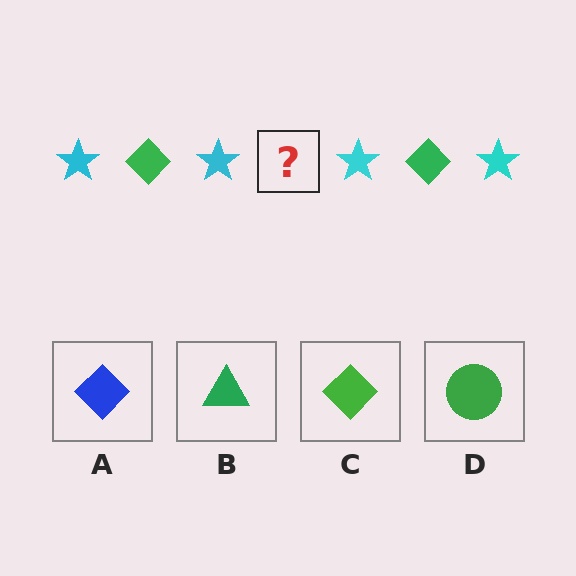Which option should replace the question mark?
Option C.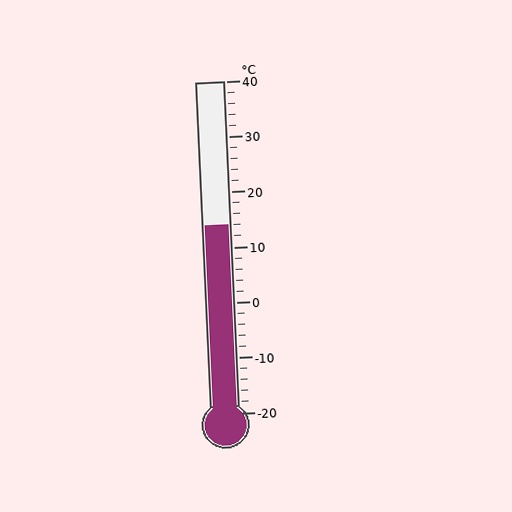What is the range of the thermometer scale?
The thermometer scale ranges from -20°C to 40°C.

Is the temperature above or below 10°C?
The temperature is above 10°C.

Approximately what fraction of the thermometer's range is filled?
The thermometer is filled to approximately 55% of its range.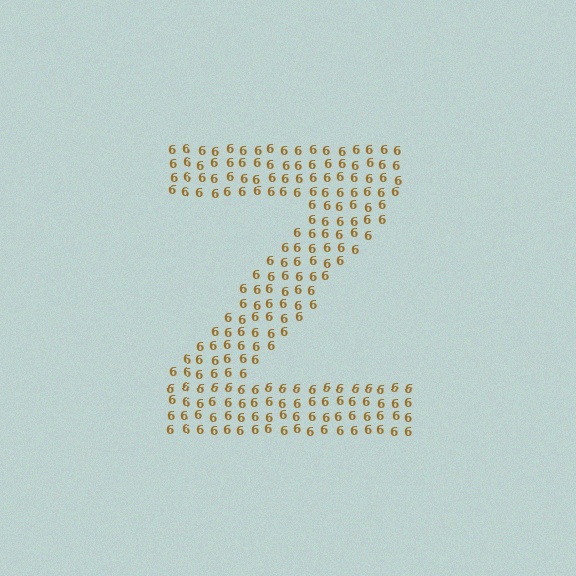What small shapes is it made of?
It is made of small digit 6's.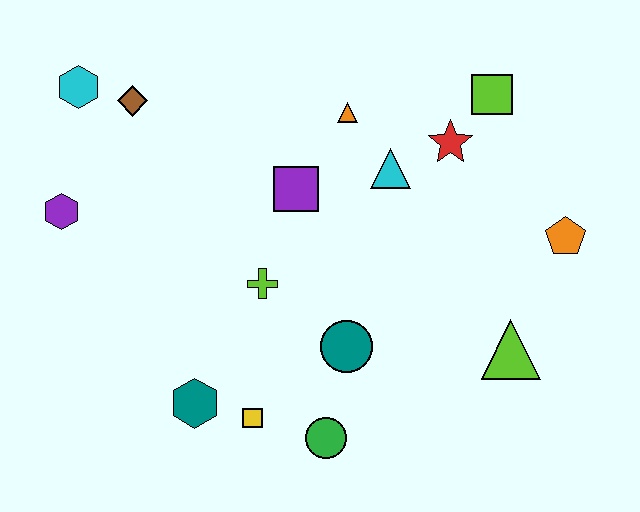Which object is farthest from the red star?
The purple hexagon is farthest from the red star.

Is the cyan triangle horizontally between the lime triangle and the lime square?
No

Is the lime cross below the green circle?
No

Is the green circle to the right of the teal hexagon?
Yes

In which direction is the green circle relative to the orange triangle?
The green circle is below the orange triangle.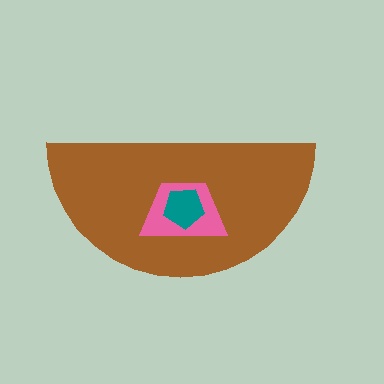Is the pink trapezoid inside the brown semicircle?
Yes.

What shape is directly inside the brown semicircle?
The pink trapezoid.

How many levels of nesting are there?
3.